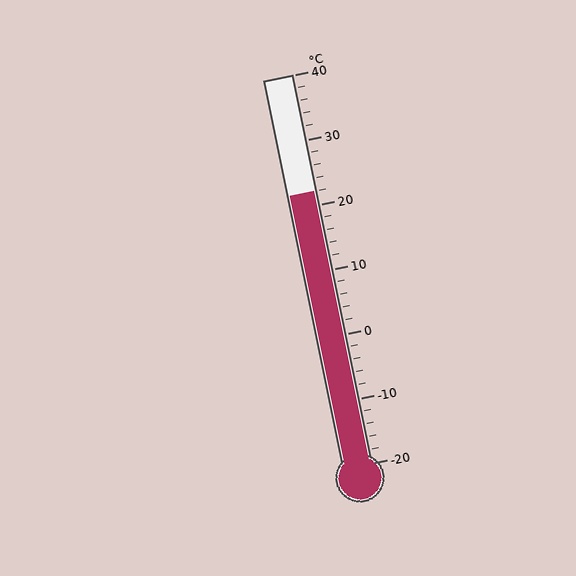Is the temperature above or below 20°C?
The temperature is above 20°C.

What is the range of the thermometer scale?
The thermometer scale ranges from -20°C to 40°C.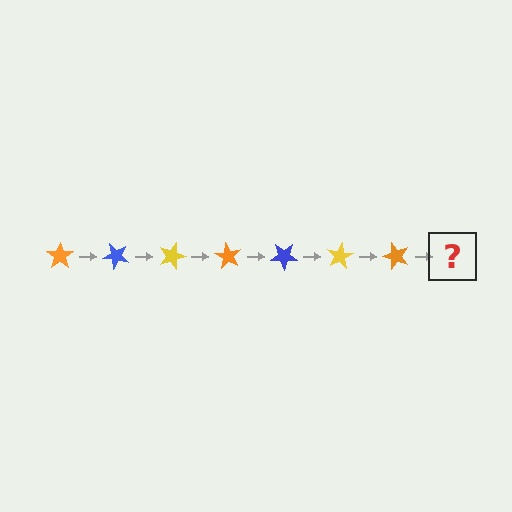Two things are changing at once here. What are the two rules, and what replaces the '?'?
The two rules are that it rotates 45 degrees each step and the color cycles through orange, blue, and yellow. The '?' should be a blue star, rotated 315 degrees from the start.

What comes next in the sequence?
The next element should be a blue star, rotated 315 degrees from the start.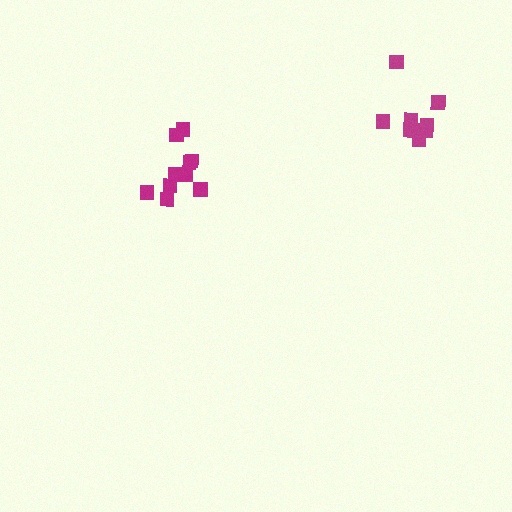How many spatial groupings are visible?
There are 2 spatial groupings.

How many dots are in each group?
Group 1: 8 dots, Group 2: 10 dots (18 total).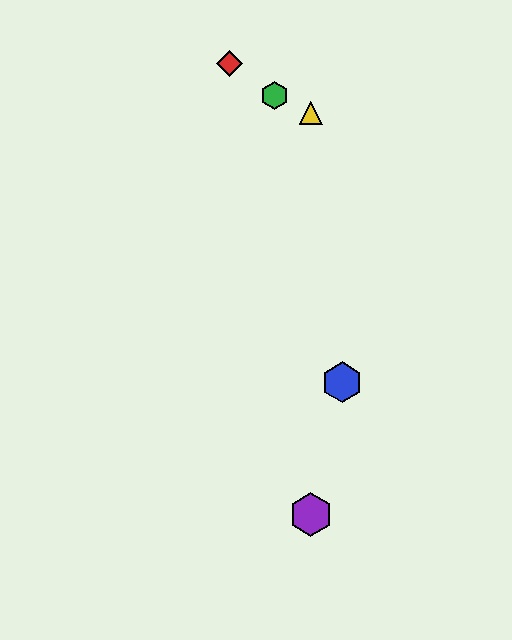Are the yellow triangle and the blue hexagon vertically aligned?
No, the yellow triangle is at x≈311 and the blue hexagon is at x≈342.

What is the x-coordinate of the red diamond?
The red diamond is at x≈229.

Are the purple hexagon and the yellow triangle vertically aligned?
Yes, both are at x≈311.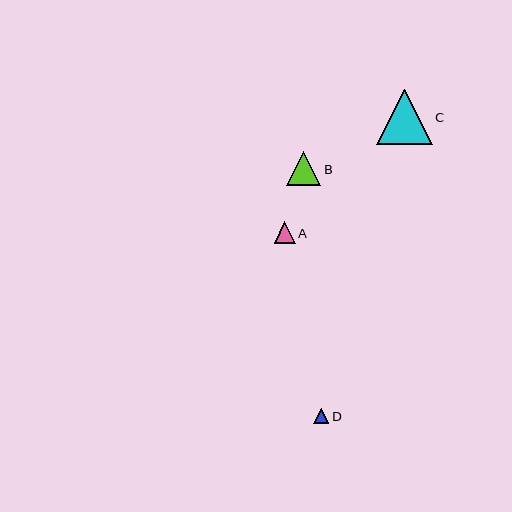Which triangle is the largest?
Triangle C is the largest with a size of approximately 55 pixels.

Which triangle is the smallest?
Triangle D is the smallest with a size of approximately 15 pixels.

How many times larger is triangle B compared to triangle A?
Triangle B is approximately 1.6 times the size of triangle A.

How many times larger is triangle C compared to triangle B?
Triangle C is approximately 1.6 times the size of triangle B.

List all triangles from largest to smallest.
From largest to smallest: C, B, A, D.